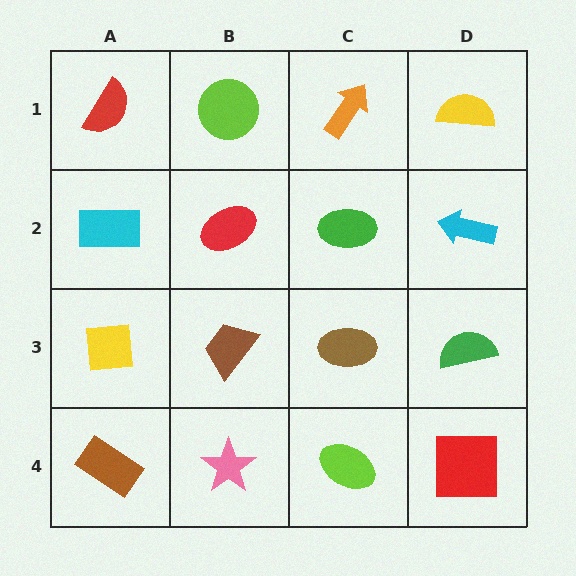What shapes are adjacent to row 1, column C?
A green ellipse (row 2, column C), a lime circle (row 1, column B), a yellow semicircle (row 1, column D).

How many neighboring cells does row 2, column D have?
3.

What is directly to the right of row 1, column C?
A yellow semicircle.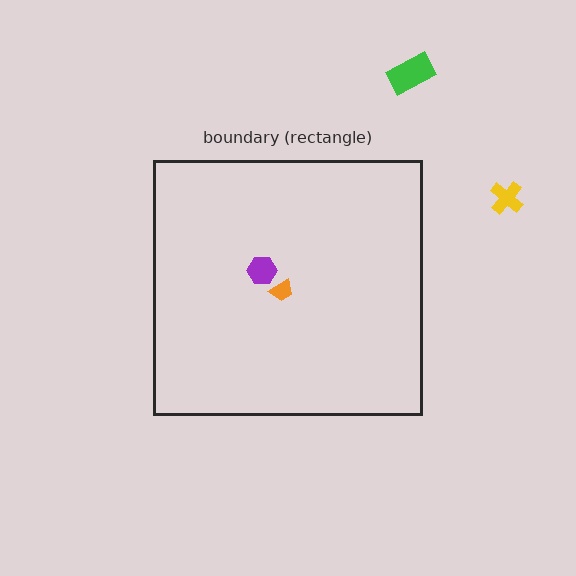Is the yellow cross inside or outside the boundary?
Outside.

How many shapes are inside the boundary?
2 inside, 2 outside.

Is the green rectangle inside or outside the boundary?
Outside.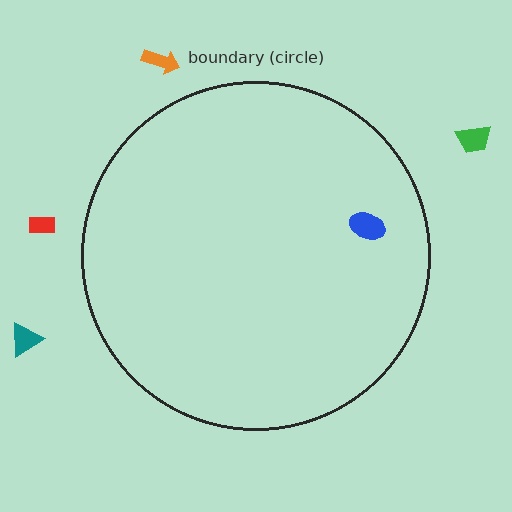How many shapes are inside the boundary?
1 inside, 4 outside.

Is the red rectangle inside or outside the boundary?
Outside.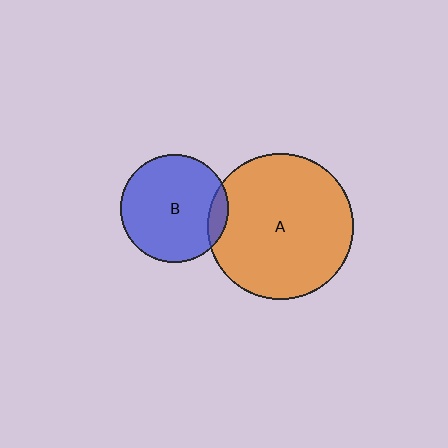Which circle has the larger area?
Circle A (orange).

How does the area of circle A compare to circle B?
Approximately 1.9 times.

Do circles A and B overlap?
Yes.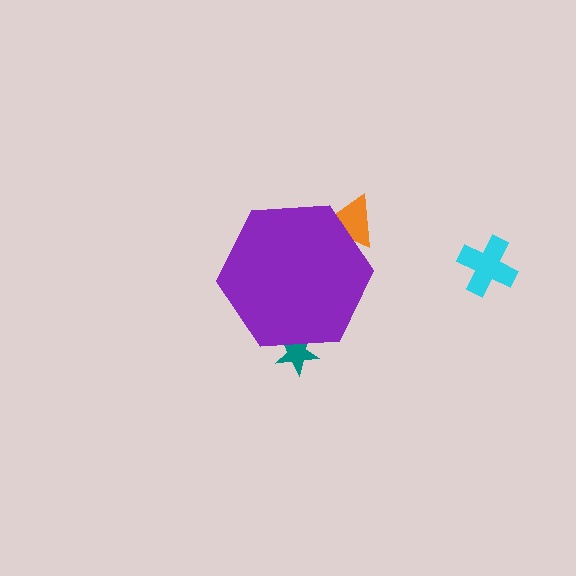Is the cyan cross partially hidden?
No, the cyan cross is fully visible.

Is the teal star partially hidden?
Yes, the teal star is partially hidden behind the purple hexagon.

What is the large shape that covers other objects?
A purple hexagon.